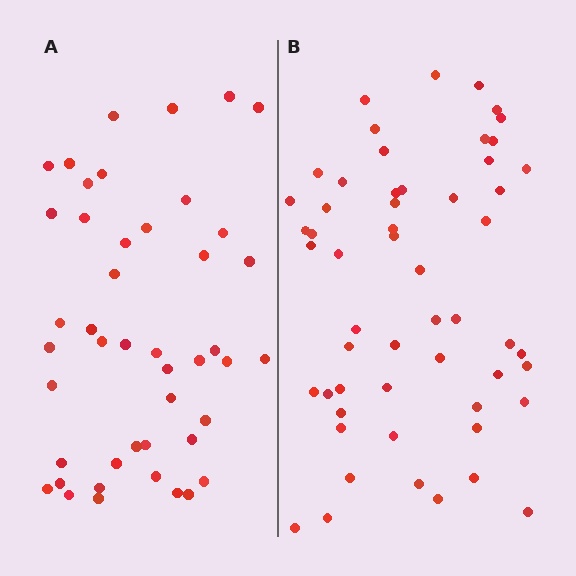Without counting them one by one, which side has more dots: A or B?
Region B (the right region) has more dots.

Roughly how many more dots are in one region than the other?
Region B has roughly 10 or so more dots than region A.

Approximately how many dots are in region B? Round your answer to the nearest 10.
About 60 dots. (The exact count is 55, which rounds to 60.)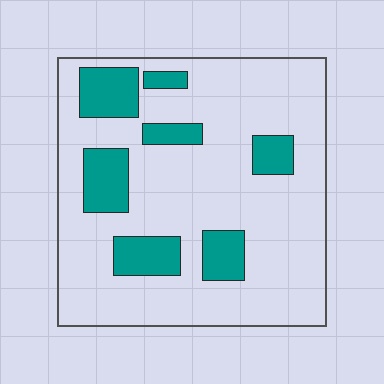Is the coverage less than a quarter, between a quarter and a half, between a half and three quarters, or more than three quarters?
Less than a quarter.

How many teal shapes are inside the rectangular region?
7.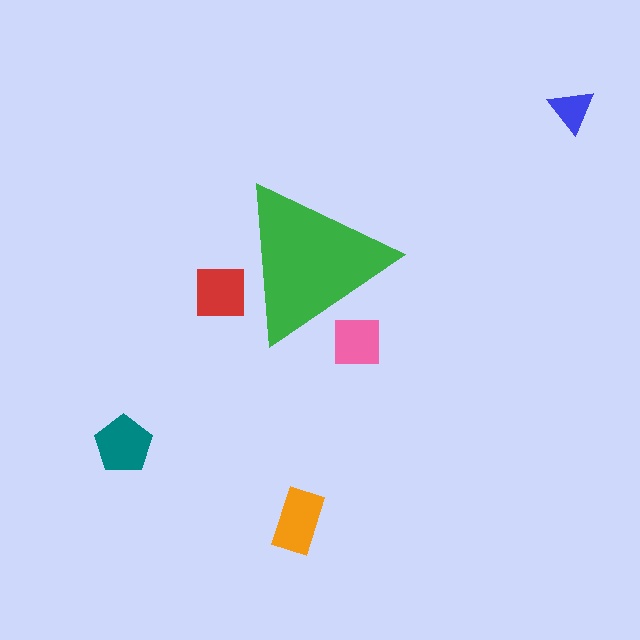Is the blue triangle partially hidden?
No, the blue triangle is fully visible.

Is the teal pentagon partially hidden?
No, the teal pentagon is fully visible.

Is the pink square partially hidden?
Yes, the pink square is partially hidden behind the green triangle.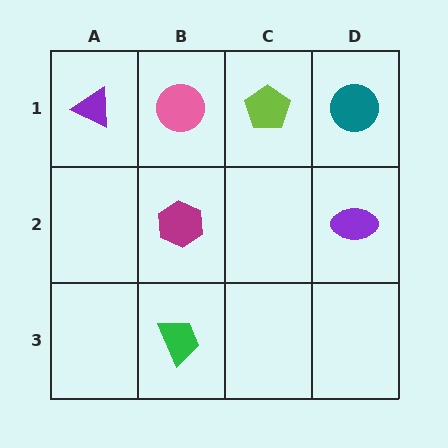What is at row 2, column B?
A magenta hexagon.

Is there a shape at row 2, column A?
No, that cell is empty.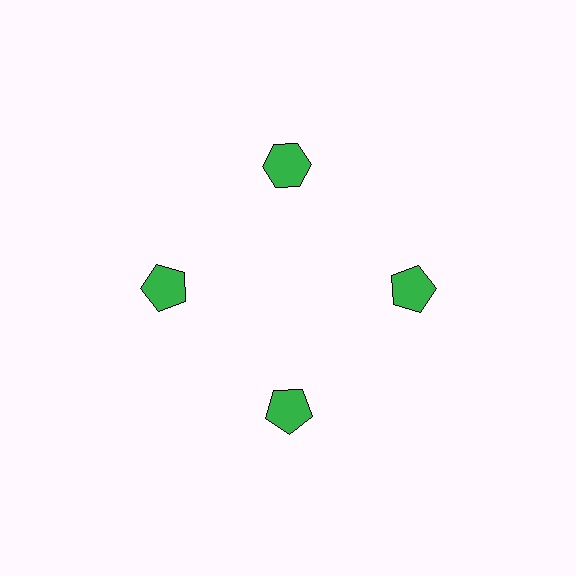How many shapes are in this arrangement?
There are 4 shapes arranged in a ring pattern.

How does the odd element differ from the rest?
It has a different shape: hexagon instead of pentagon.